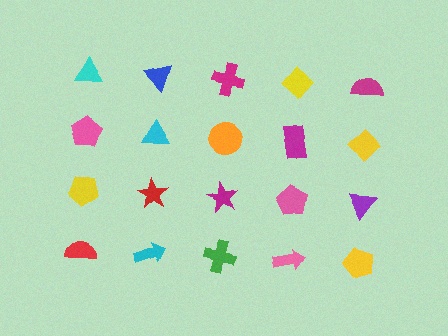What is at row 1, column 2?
A blue triangle.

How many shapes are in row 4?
5 shapes.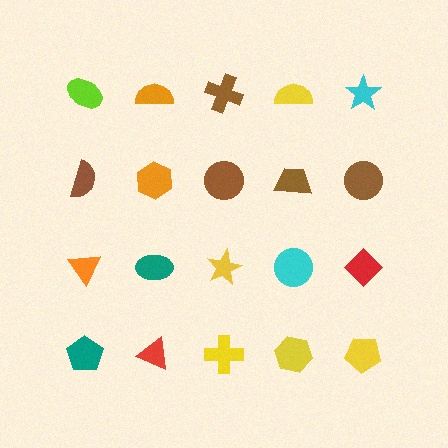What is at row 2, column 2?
An orange hexagon.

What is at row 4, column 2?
A red triangle.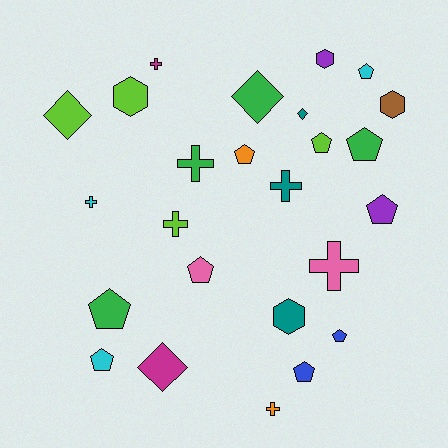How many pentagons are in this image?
There are 10 pentagons.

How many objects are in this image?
There are 25 objects.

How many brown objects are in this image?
There is 1 brown object.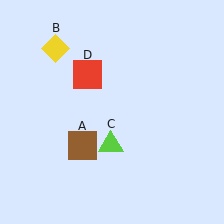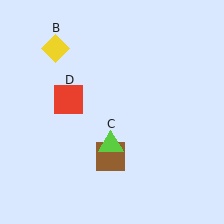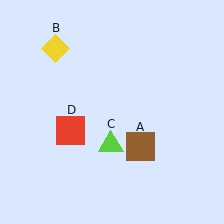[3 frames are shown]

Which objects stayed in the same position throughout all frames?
Yellow diamond (object B) and lime triangle (object C) remained stationary.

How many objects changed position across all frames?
2 objects changed position: brown square (object A), red square (object D).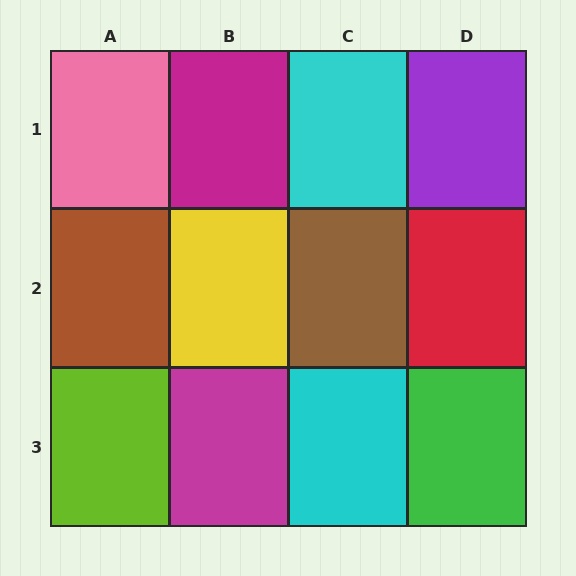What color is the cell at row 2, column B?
Yellow.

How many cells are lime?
1 cell is lime.